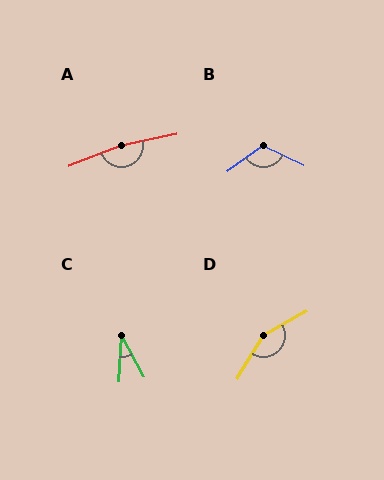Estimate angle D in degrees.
Approximately 151 degrees.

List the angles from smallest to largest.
C (33°), B (118°), D (151°), A (170°).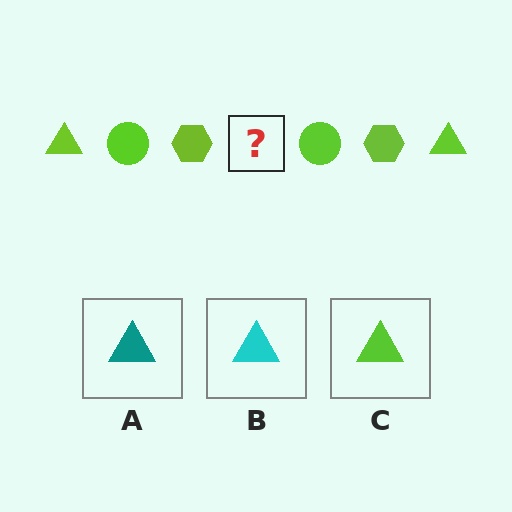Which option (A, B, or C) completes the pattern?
C.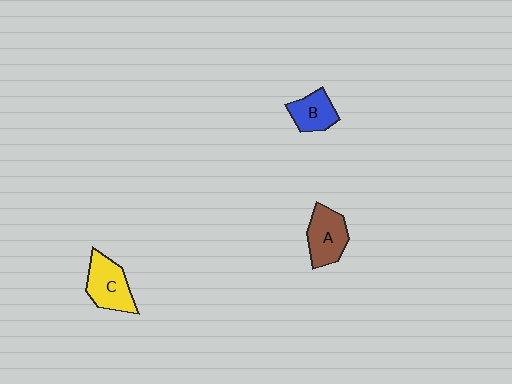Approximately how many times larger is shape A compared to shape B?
Approximately 1.3 times.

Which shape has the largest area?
Shape C (yellow).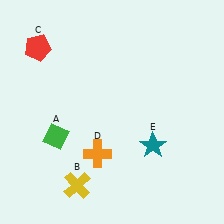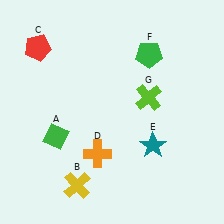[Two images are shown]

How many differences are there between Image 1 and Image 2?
There are 2 differences between the two images.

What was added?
A green pentagon (F), a lime cross (G) were added in Image 2.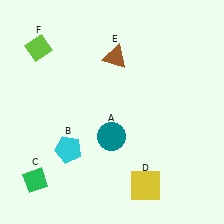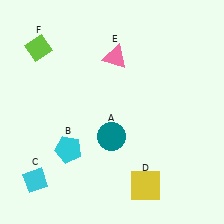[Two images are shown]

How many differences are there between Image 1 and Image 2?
There are 2 differences between the two images.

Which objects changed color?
C changed from green to cyan. E changed from brown to pink.